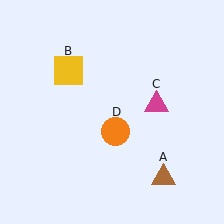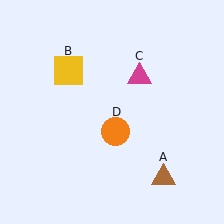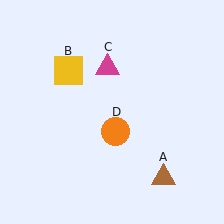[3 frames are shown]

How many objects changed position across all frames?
1 object changed position: magenta triangle (object C).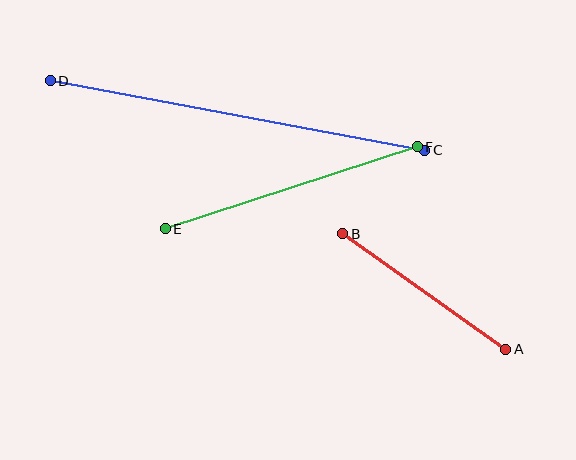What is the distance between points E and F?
The distance is approximately 265 pixels.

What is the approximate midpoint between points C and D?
The midpoint is at approximately (237, 115) pixels.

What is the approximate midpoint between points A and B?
The midpoint is at approximately (424, 292) pixels.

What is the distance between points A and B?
The distance is approximately 200 pixels.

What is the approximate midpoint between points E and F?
The midpoint is at approximately (291, 188) pixels.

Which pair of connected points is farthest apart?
Points C and D are farthest apart.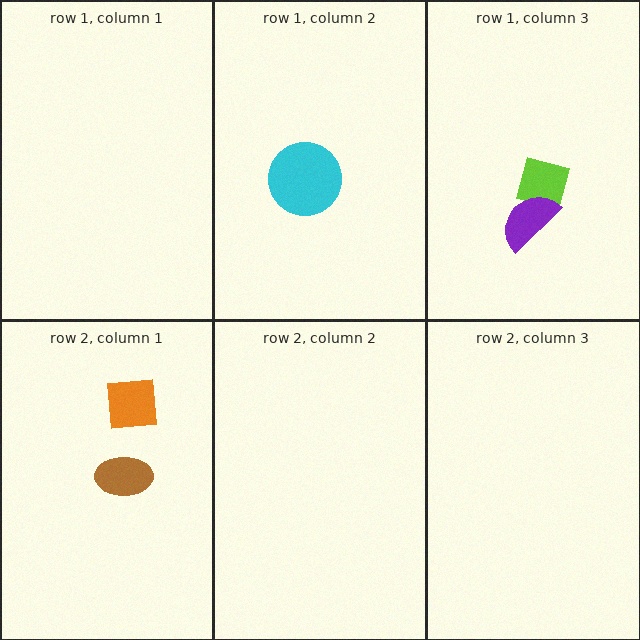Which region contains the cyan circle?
The row 1, column 2 region.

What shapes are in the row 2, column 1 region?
The orange square, the brown ellipse.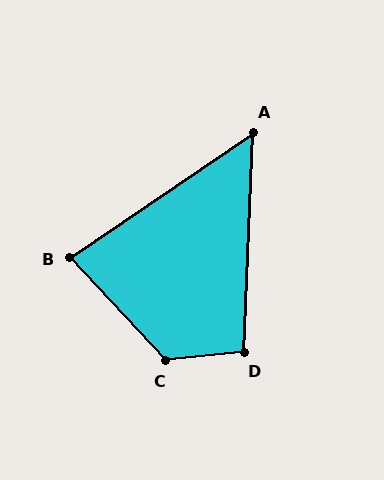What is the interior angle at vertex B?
Approximately 81 degrees (acute).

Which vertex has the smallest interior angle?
A, at approximately 54 degrees.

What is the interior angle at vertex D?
Approximately 99 degrees (obtuse).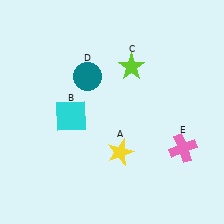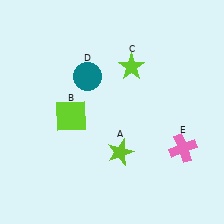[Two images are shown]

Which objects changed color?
A changed from yellow to lime. B changed from cyan to lime.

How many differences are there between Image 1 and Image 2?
There are 2 differences between the two images.